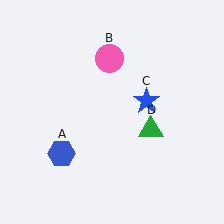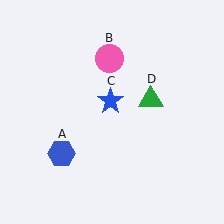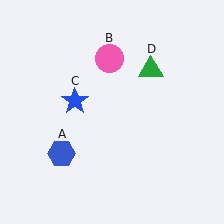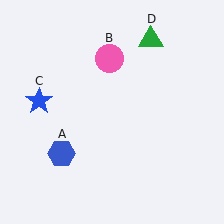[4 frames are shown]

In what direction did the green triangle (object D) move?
The green triangle (object D) moved up.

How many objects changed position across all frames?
2 objects changed position: blue star (object C), green triangle (object D).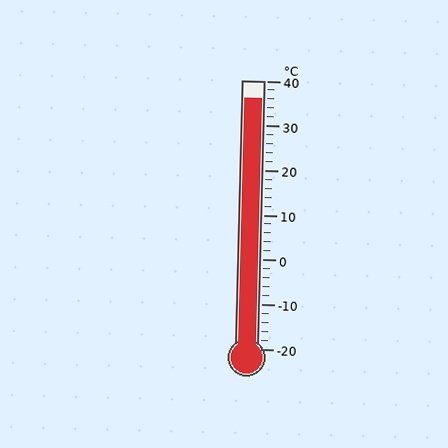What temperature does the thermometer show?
The thermometer shows approximately 36°C.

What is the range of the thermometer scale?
The thermometer scale ranges from -20°C to 40°C.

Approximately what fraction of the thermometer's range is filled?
The thermometer is filled to approximately 95% of its range.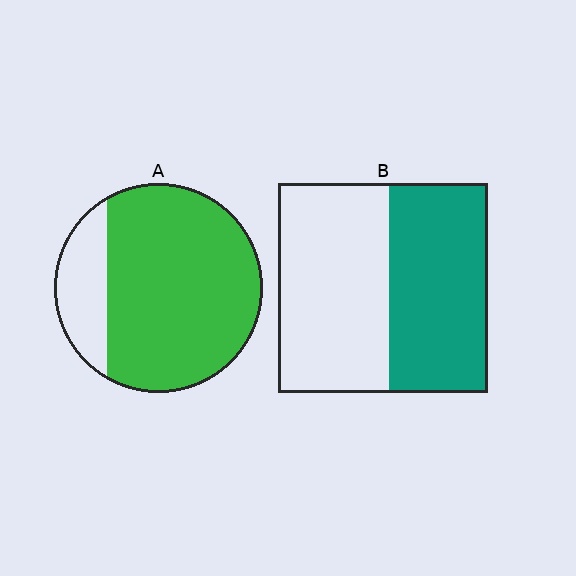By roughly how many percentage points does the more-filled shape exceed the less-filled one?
By roughly 35 percentage points (A over B).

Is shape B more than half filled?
Roughly half.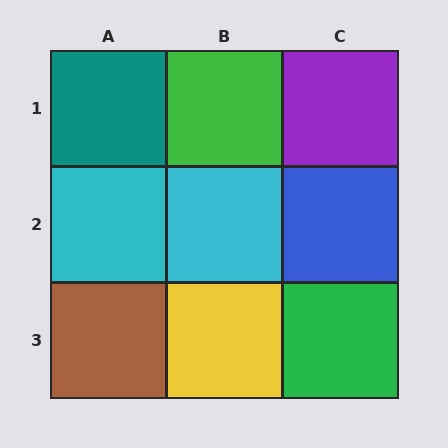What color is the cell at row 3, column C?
Green.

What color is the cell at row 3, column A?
Brown.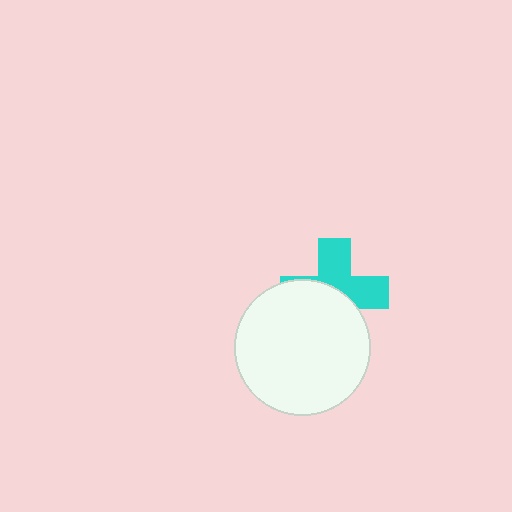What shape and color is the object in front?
The object in front is a white circle.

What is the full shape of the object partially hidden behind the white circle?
The partially hidden object is a cyan cross.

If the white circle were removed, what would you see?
You would see the complete cyan cross.